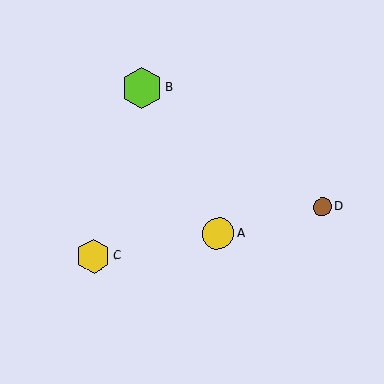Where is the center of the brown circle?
The center of the brown circle is at (323, 207).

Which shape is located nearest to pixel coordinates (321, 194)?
The brown circle (labeled D) at (323, 207) is nearest to that location.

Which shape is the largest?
The lime hexagon (labeled B) is the largest.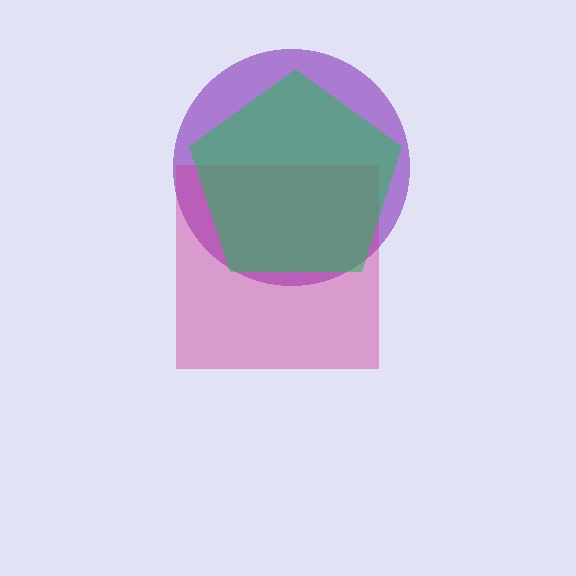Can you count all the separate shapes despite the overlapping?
Yes, there are 3 separate shapes.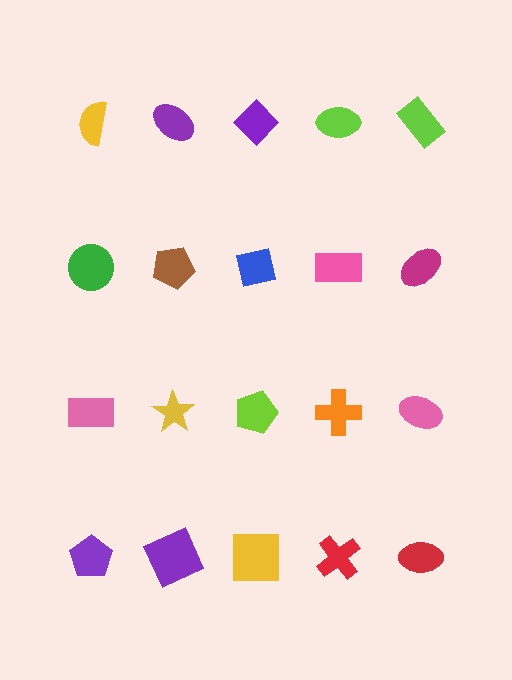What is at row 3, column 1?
A pink rectangle.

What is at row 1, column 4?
A lime ellipse.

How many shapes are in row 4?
5 shapes.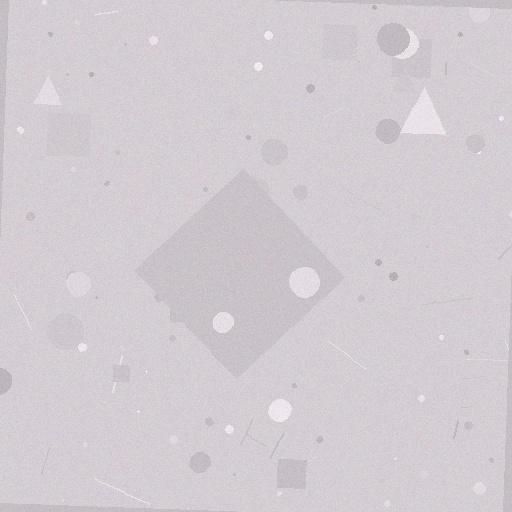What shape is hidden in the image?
A diamond is hidden in the image.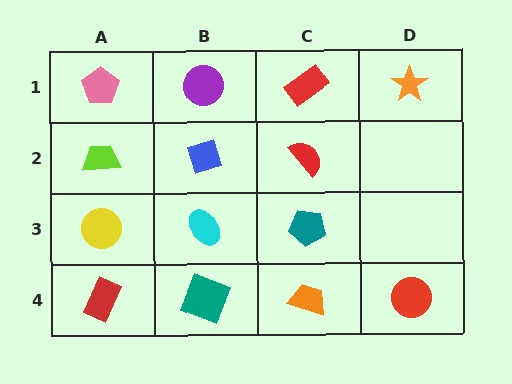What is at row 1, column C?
A red rectangle.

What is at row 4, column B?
A teal square.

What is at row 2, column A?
A lime trapezoid.